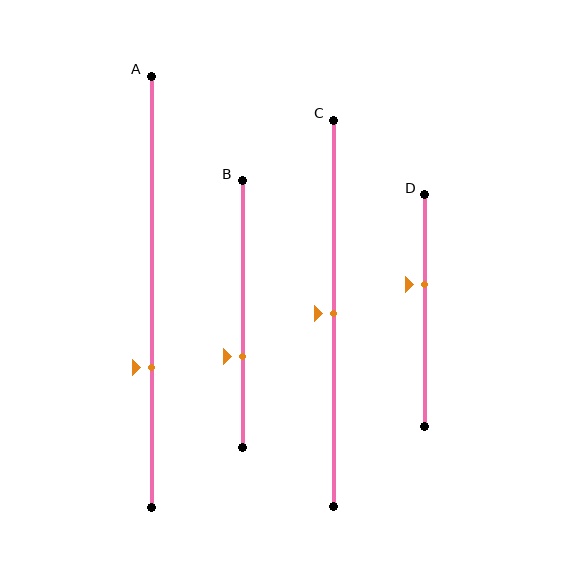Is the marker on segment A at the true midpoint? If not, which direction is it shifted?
No, the marker on segment A is shifted downward by about 18% of the segment length.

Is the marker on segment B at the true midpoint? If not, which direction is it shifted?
No, the marker on segment B is shifted downward by about 16% of the segment length.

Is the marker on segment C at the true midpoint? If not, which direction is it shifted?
Yes, the marker on segment C is at the true midpoint.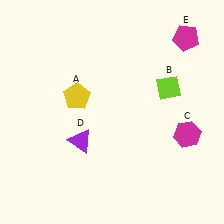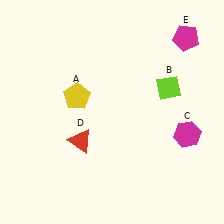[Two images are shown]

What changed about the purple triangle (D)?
In Image 1, D is purple. In Image 2, it changed to red.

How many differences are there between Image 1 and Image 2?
There is 1 difference between the two images.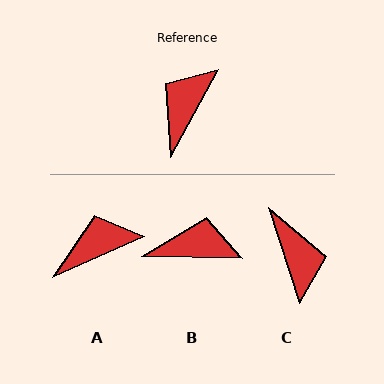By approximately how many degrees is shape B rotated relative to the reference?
Approximately 63 degrees clockwise.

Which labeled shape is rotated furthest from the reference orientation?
C, about 134 degrees away.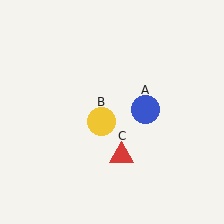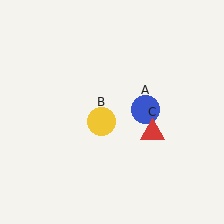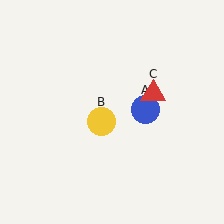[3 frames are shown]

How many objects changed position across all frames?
1 object changed position: red triangle (object C).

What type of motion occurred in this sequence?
The red triangle (object C) rotated counterclockwise around the center of the scene.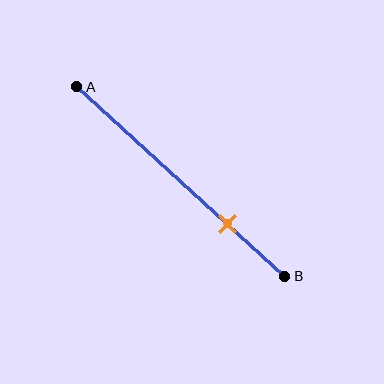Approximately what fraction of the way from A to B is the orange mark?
The orange mark is approximately 70% of the way from A to B.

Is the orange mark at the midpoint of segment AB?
No, the mark is at about 70% from A, not at the 50% midpoint.